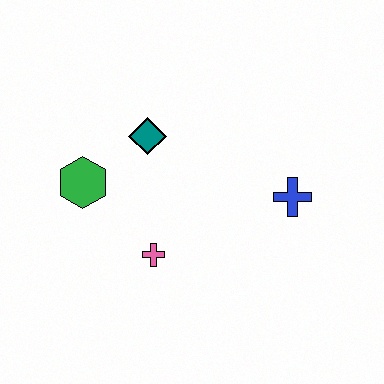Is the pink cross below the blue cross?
Yes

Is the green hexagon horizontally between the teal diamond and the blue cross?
No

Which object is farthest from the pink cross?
The blue cross is farthest from the pink cross.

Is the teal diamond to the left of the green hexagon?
No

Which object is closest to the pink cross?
The green hexagon is closest to the pink cross.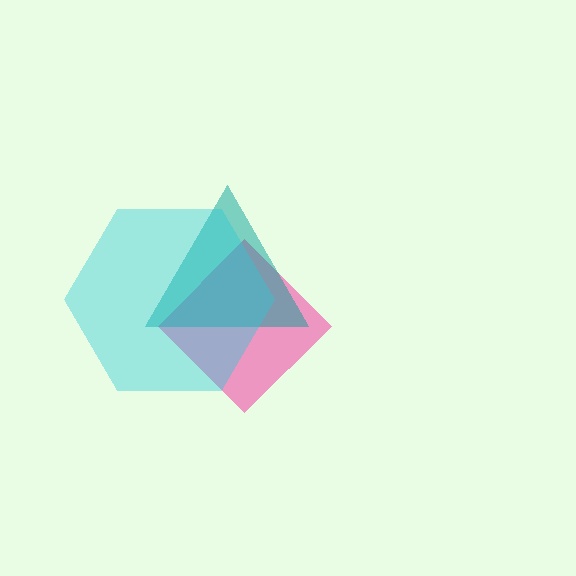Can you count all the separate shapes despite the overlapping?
Yes, there are 3 separate shapes.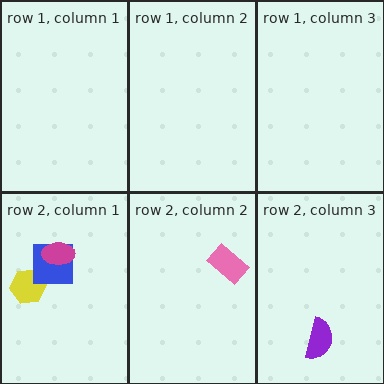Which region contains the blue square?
The row 2, column 1 region.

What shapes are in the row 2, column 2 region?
The pink rectangle.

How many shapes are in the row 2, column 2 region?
1.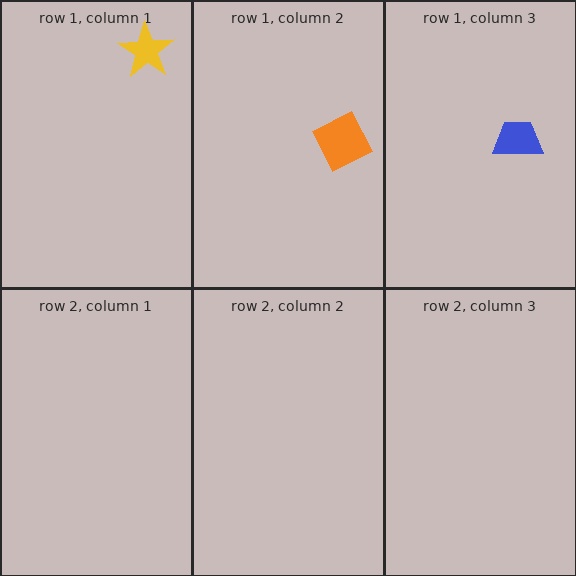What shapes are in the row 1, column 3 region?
The blue trapezoid.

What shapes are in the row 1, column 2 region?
The orange diamond.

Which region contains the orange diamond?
The row 1, column 2 region.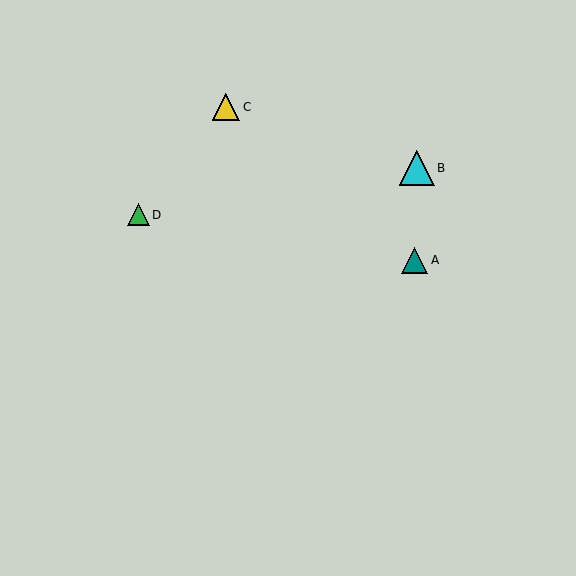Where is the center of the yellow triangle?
The center of the yellow triangle is at (226, 107).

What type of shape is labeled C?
Shape C is a yellow triangle.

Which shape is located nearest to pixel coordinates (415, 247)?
The teal triangle (labeled A) at (414, 260) is nearest to that location.